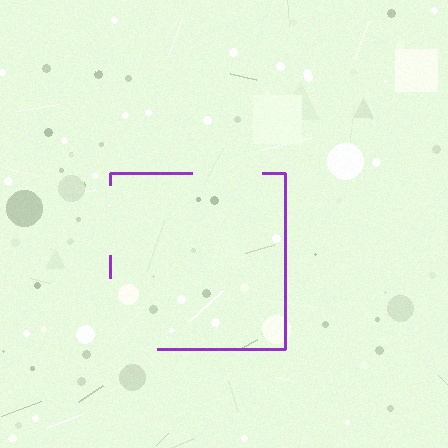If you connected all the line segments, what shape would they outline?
They would outline a square.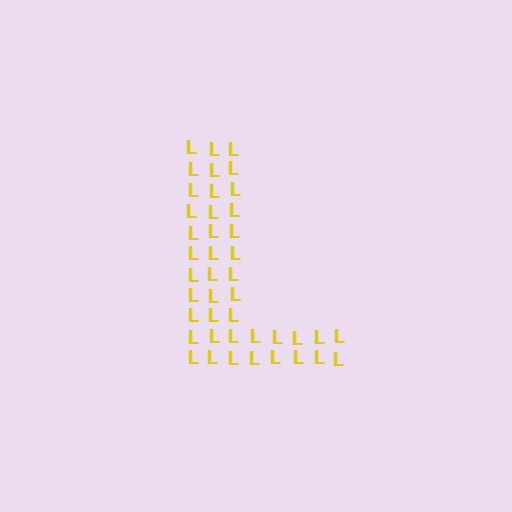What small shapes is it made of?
It is made of small letter L's.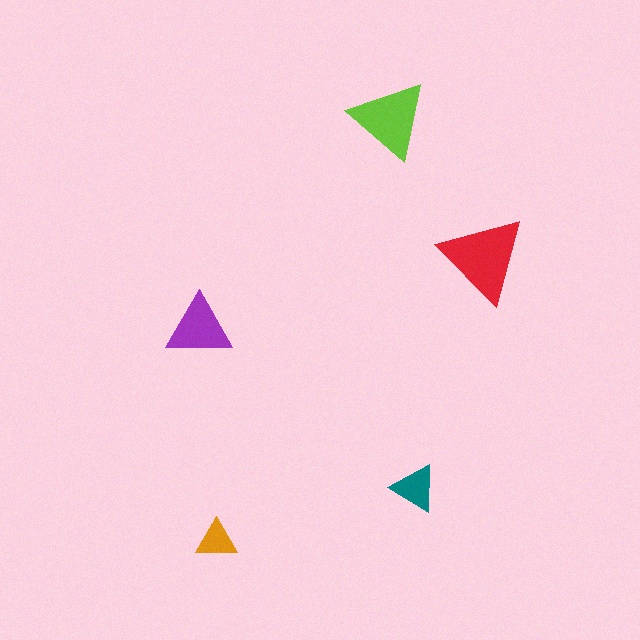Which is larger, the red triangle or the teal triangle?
The red one.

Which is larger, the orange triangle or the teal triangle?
The teal one.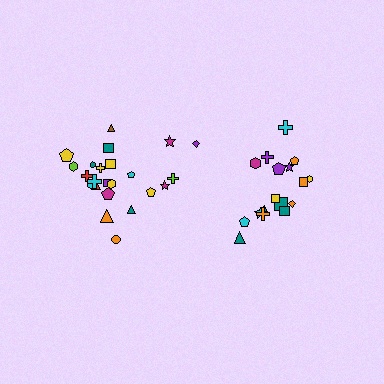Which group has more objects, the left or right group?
The left group.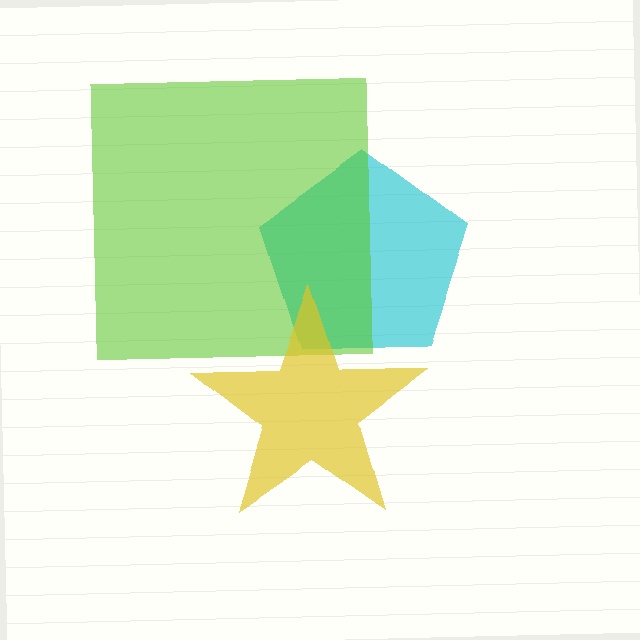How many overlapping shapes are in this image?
There are 3 overlapping shapes in the image.